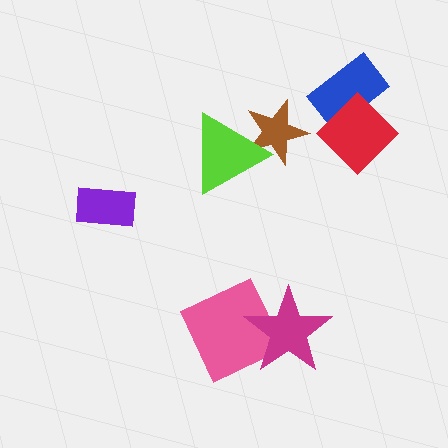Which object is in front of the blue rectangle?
The red diamond is in front of the blue rectangle.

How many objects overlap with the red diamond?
1 object overlaps with the red diamond.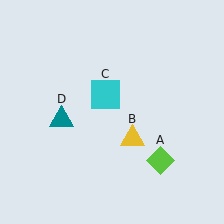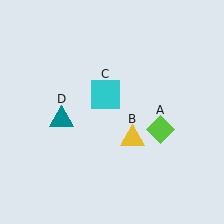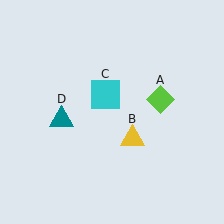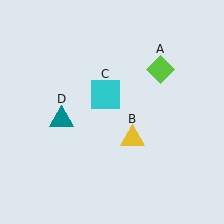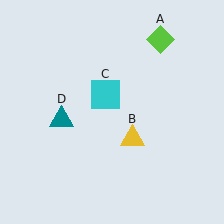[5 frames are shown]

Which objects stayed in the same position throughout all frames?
Yellow triangle (object B) and cyan square (object C) and teal triangle (object D) remained stationary.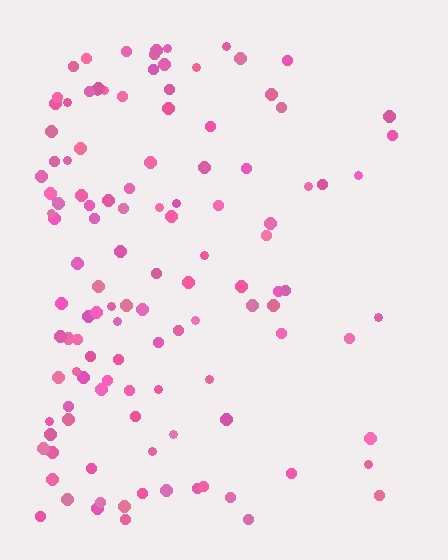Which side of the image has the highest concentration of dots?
The left.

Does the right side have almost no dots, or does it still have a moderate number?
Still a moderate number, just noticeably fewer than the left.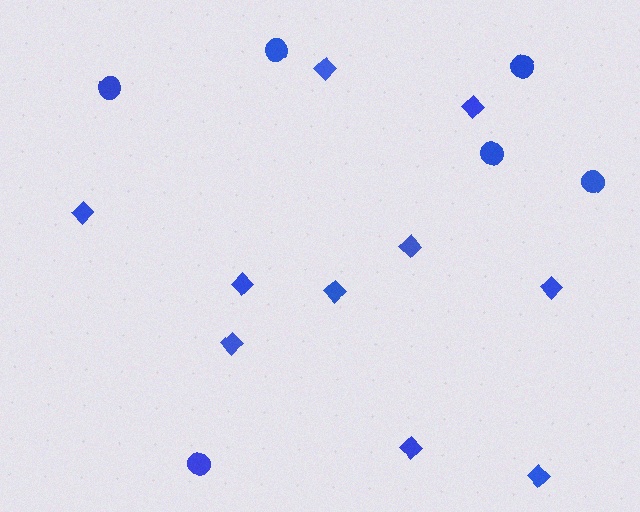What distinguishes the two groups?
There are 2 groups: one group of diamonds (10) and one group of circles (6).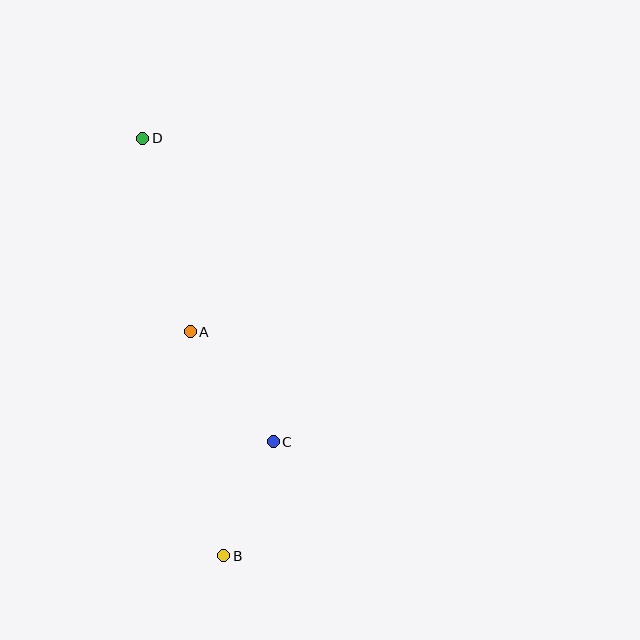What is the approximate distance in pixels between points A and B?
The distance between A and B is approximately 226 pixels.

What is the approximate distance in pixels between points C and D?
The distance between C and D is approximately 331 pixels.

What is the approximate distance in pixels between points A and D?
The distance between A and D is approximately 199 pixels.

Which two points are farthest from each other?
Points B and D are farthest from each other.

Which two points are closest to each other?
Points B and C are closest to each other.